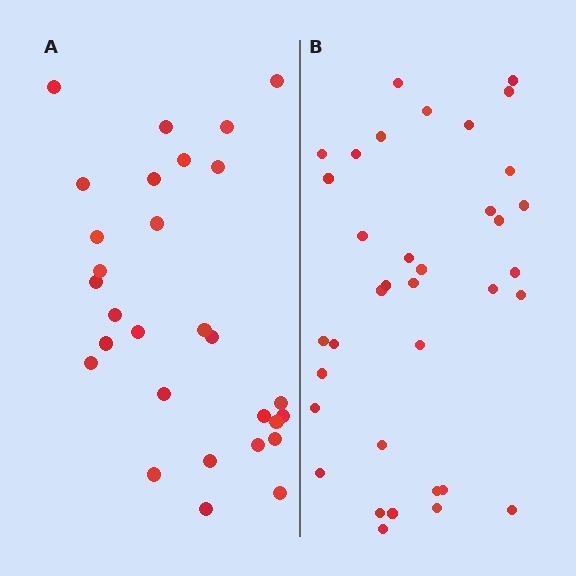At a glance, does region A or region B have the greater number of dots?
Region B (the right region) has more dots.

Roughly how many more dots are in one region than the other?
Region B has roughly 8 or so more dots than region A.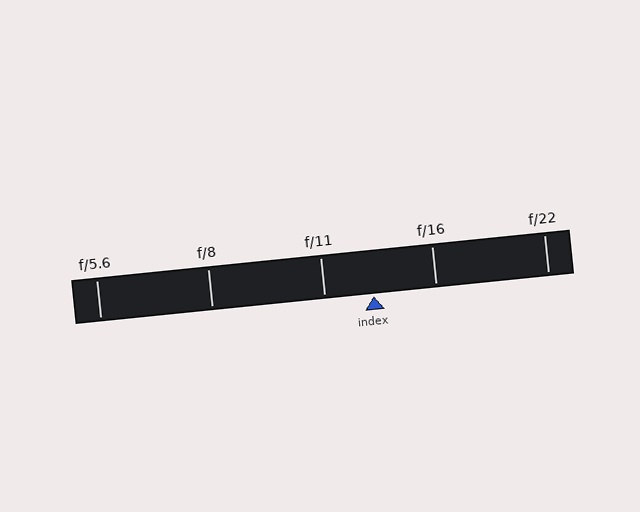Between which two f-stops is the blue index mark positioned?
The index mark is between f/11 and f/16.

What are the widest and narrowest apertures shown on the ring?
The widest aperture shown is f/5.6 and the narrowest is f/22.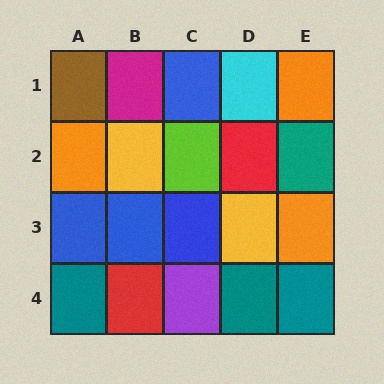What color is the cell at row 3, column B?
Blue.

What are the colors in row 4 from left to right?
Teal, red, purple, teal, teal.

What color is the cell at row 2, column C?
Lime.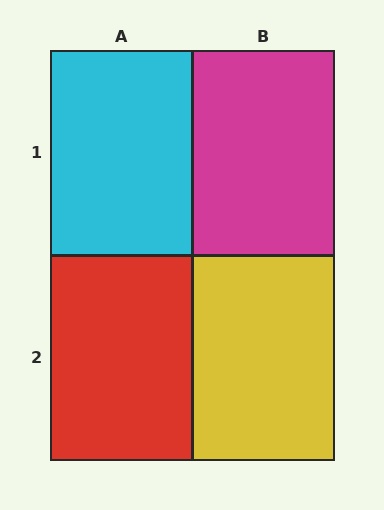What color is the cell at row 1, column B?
Magenta.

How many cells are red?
1 cell is red.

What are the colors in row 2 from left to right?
Red, yellow.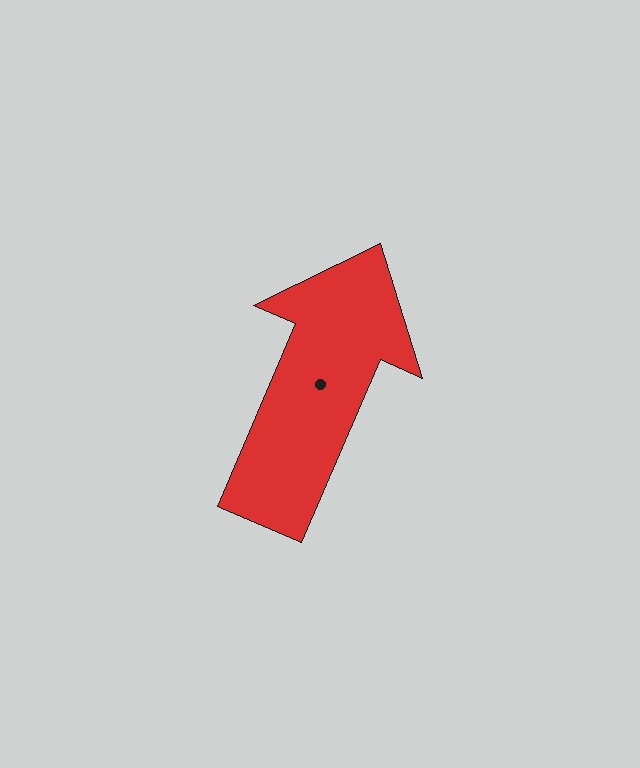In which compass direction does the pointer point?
Northeast.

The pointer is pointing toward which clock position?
Roughly 1 o'clock.